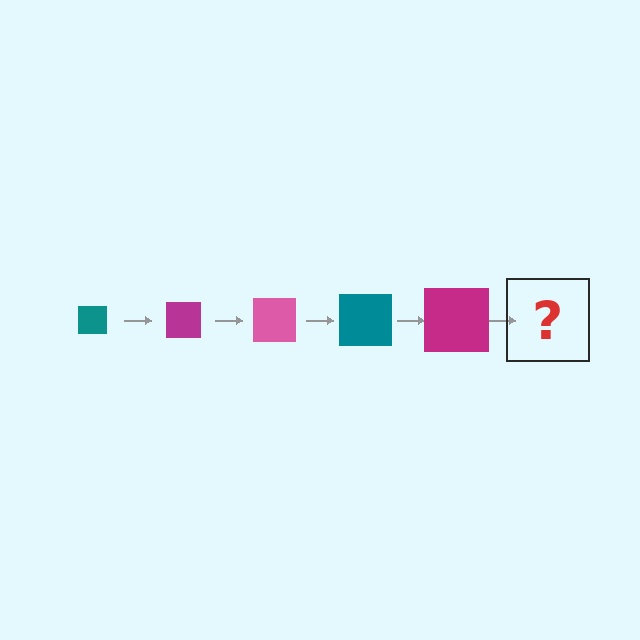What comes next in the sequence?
The next element should be a pink square, larger than the previous one.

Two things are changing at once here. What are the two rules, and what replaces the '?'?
The two rules are that the square grows larger each step and the color cycles through teal, magenta, and pink. The '?' should be a pink square, larger than the previous one.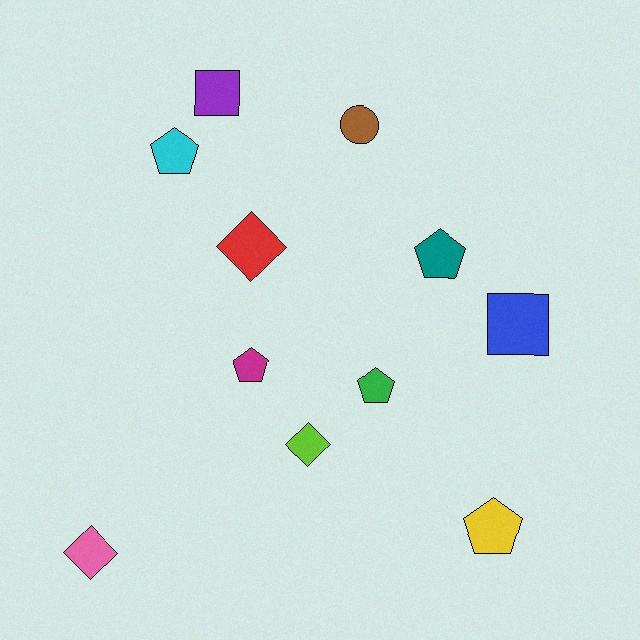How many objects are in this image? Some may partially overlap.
There are 11 objects.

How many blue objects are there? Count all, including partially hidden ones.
There is 1 blue object.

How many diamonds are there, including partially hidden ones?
There are 3 diamonds.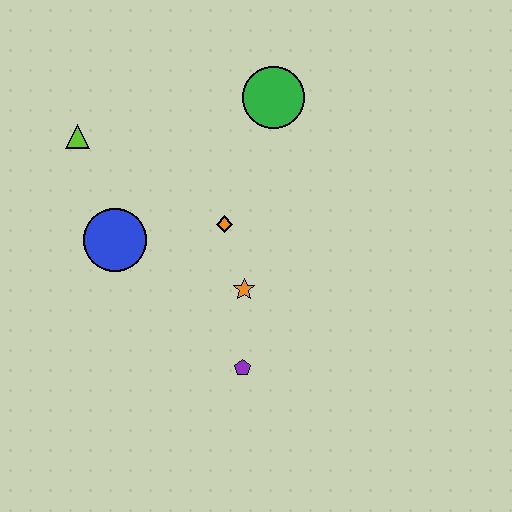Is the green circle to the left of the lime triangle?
No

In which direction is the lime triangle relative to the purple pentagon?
The lime triangle is above the purple pentagon.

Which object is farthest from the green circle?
The purple pentagon is farthest from the green circle.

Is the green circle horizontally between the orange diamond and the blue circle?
No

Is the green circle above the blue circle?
Yes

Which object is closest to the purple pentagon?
The orange star is closest to the purple pentagon.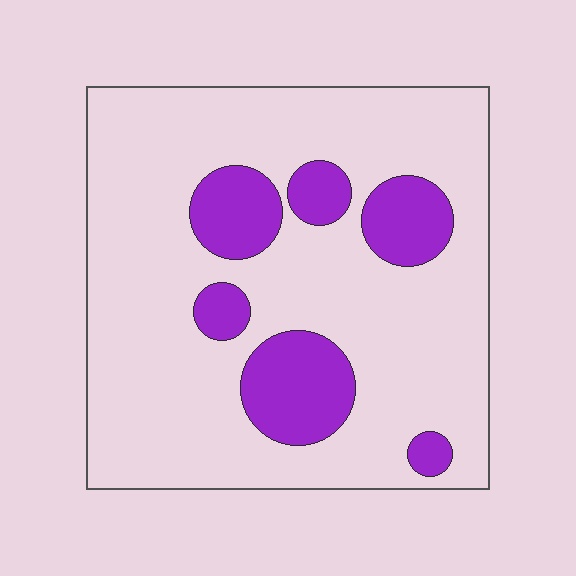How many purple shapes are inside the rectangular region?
6.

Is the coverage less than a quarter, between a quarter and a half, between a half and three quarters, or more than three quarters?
Less than a quarter.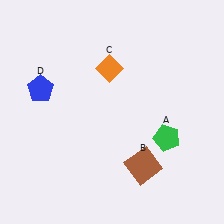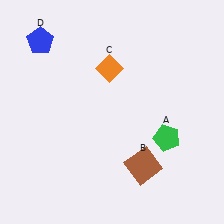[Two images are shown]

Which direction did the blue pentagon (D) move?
The blue pentagon (D) moved up.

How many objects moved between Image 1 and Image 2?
1 object moved between the two images.